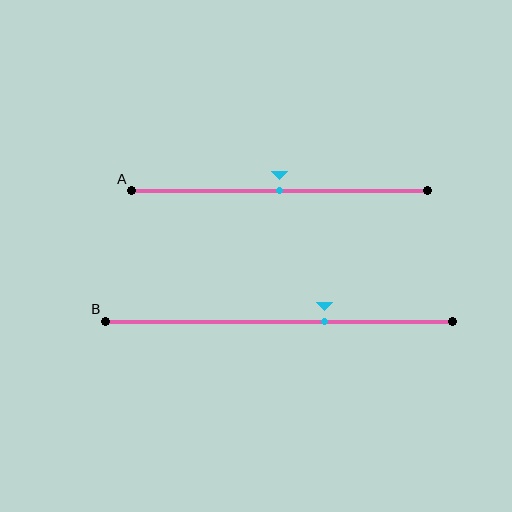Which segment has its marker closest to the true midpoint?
Segment A has its marker closest to the true midpoint.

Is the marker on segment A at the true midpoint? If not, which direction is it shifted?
Yes, the marker on segment A is at the true midpoint.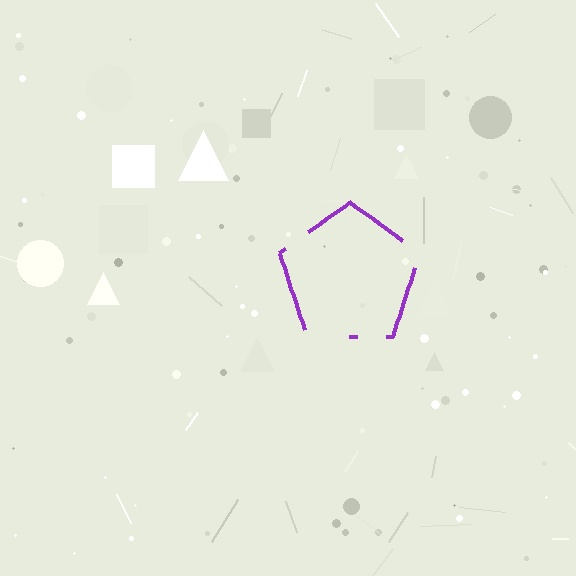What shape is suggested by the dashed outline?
The dashed outline suggests a pentagon.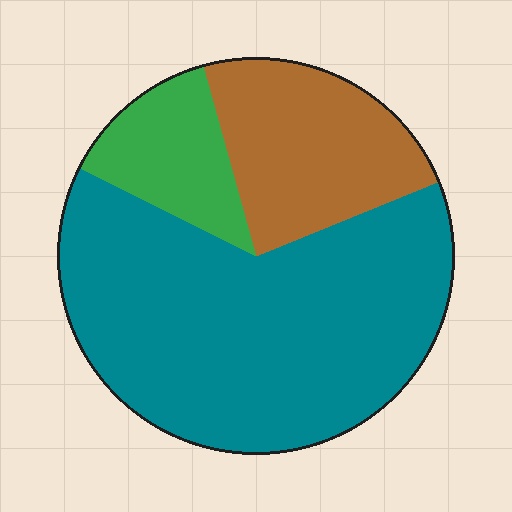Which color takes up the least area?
Green, at roughly 15%.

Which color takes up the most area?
Teal, at roughly 65%.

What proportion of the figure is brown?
Brown takes up about one quarter (1/4) of the figure.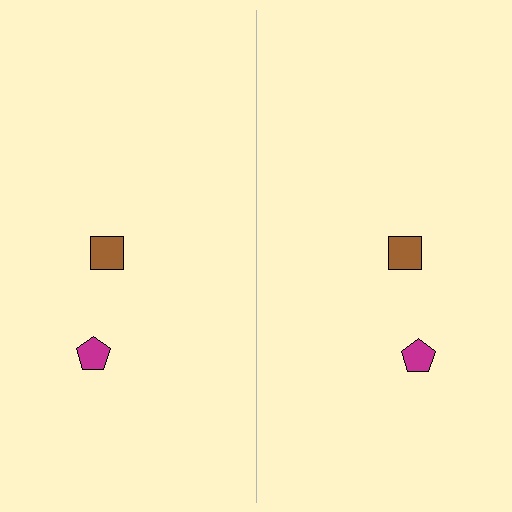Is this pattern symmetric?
Yes, this pattern has bilateral (reflection) symmetry.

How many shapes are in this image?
There are 4 shapes in this image.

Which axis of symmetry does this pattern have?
The pattern has a vertical axis of symmetry running through the center of the image.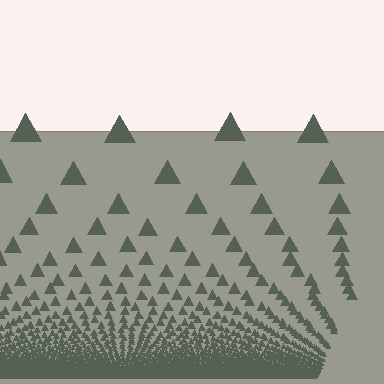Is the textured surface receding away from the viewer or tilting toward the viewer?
The surface appears to tilt toward the viewer. Texture elements get larger and sparser toward the top.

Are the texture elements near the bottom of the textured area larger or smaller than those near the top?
Smaller. The gradient is inverted — elements near the bottom are smaller and denser.